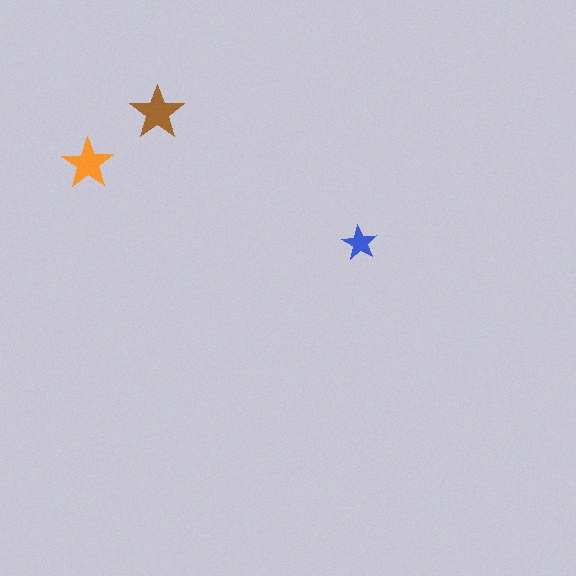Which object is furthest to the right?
The blue star is rightmost.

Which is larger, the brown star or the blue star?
The brown one.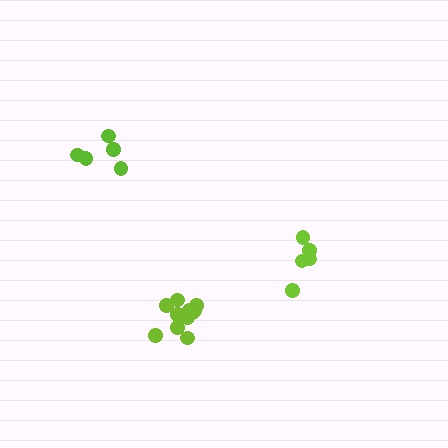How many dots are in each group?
Group 1: 5 dots, Group 2: 5 dots, Group 3: 11 dots (21 total).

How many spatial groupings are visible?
There are 3 spatial groupings.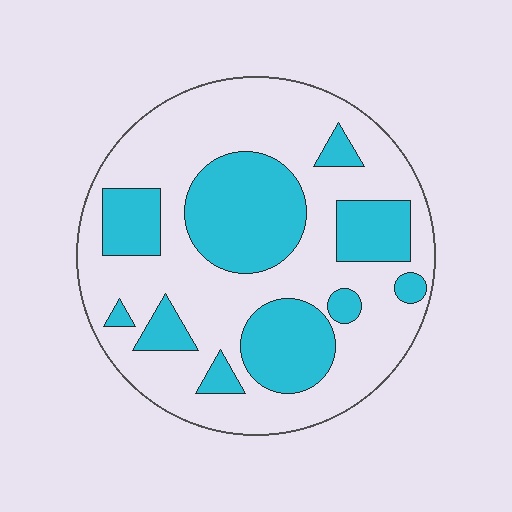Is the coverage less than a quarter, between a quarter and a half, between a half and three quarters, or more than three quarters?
Between a quarter and a half.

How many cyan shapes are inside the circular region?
10.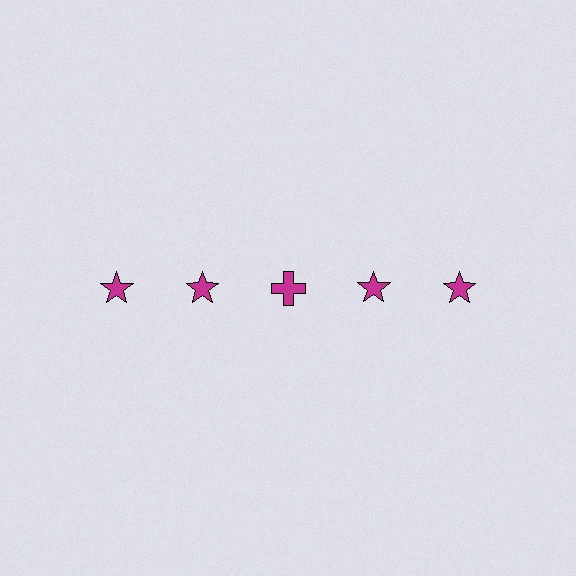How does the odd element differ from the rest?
It has a different shape: cross instead of star.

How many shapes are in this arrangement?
There are 5 shapes arranged in a grid pattern.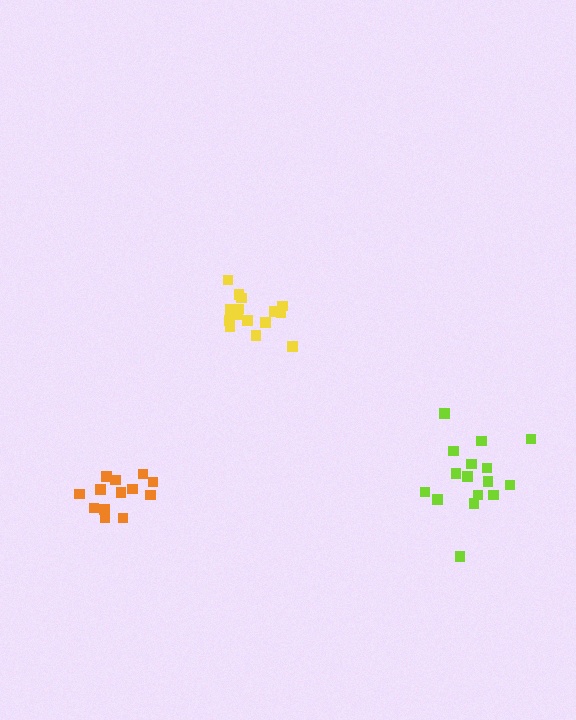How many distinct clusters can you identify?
There are 3 distinct clusters.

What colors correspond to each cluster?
The clusters are colored: yellow, orange, lime.